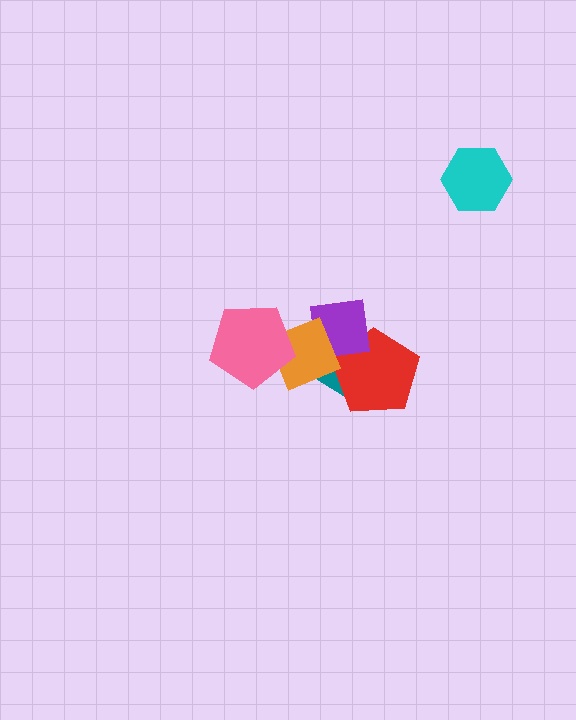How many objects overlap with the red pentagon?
3 objects overlap with the red pentagon.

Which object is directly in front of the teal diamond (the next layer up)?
The red pentagon is directly in front of the teal diamond.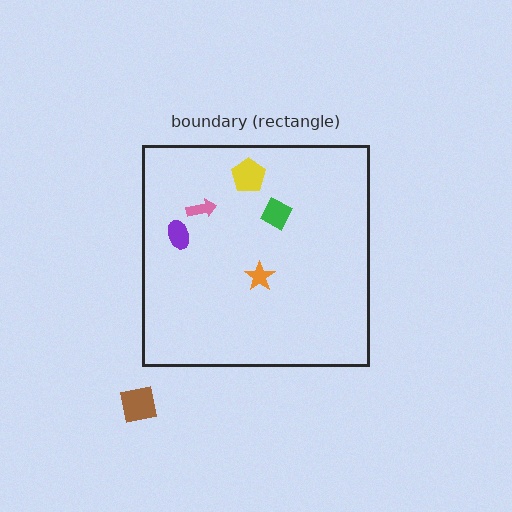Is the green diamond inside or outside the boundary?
Inside.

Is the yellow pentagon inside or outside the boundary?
Inside.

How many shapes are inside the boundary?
5 inside, 1 outside.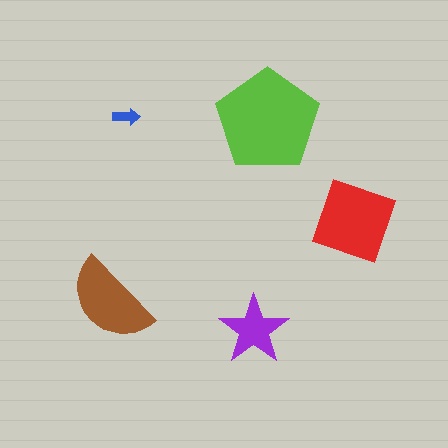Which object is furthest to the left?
The brown semicircle is leftmost.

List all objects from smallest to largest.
The blue arrow, the purple star, the brown semicircle, the red square, the lime pentagon.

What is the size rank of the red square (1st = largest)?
2nd.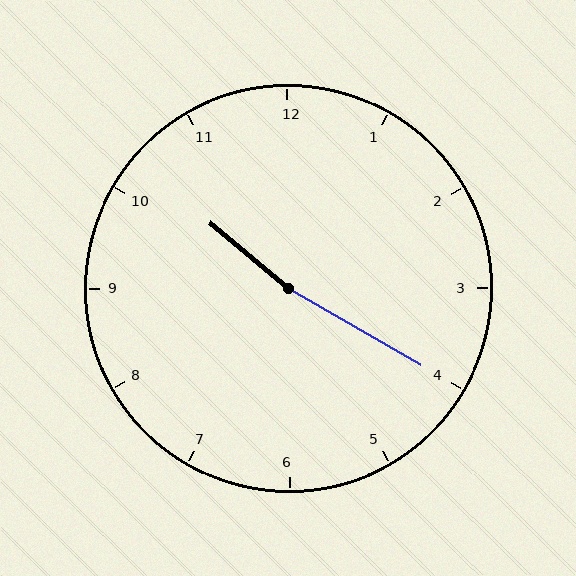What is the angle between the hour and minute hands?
Approximately 170 degrees.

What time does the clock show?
10:20.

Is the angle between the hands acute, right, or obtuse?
It is obtuse.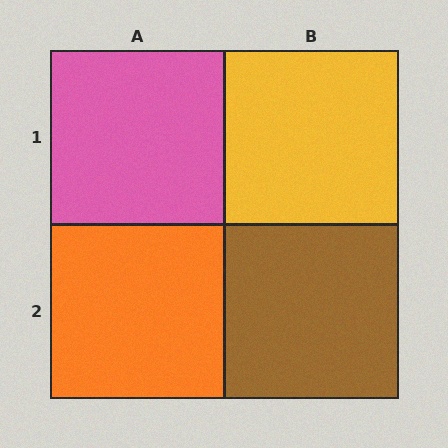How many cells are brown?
1 cell is brown.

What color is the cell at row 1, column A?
Pink.